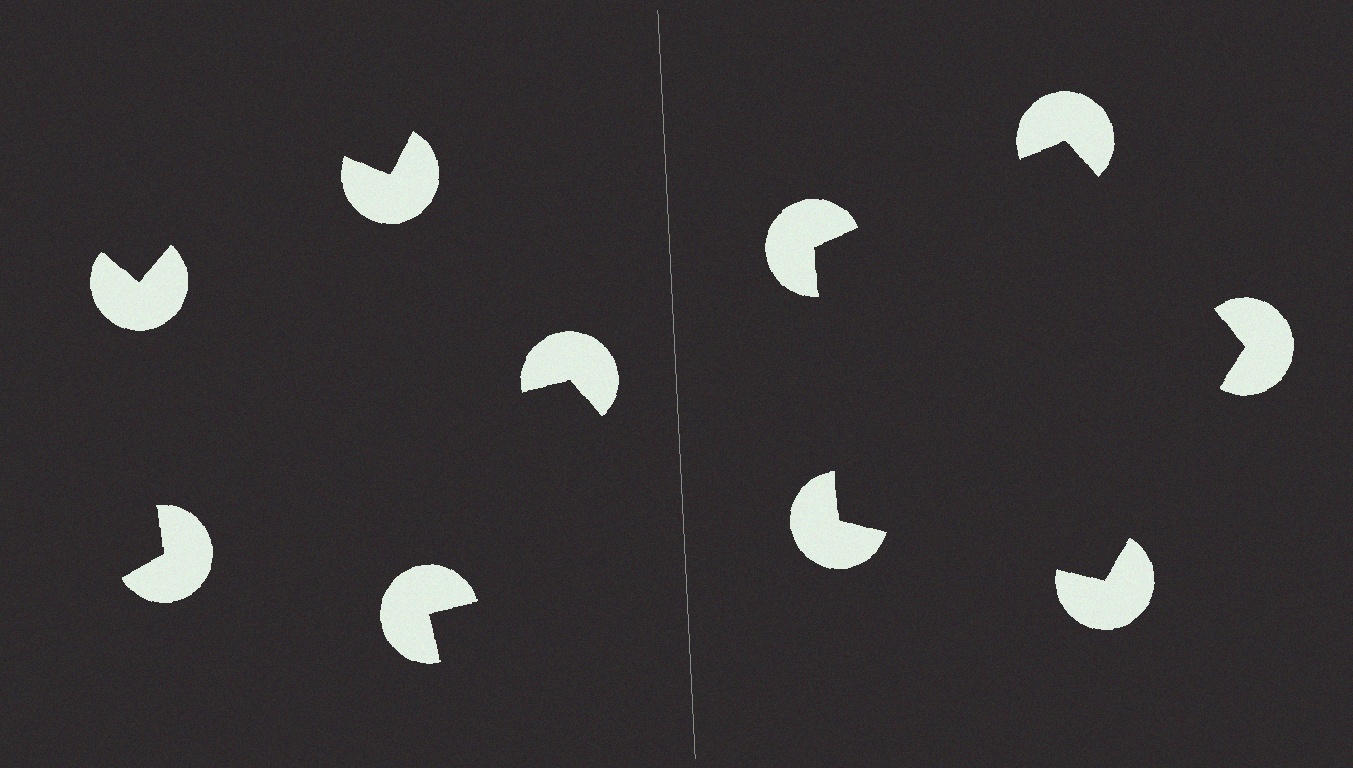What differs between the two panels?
The pac-man discs are positioned identically on both sides; only the wedge orientations differ. On the right they align to a pentagon; on the left they are misaligned.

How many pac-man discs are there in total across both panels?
10 — 5 on each side.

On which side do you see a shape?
An illusory pentagon appears on the right side. On the left side the wedge cuts are rotated, so no coherent shape forms.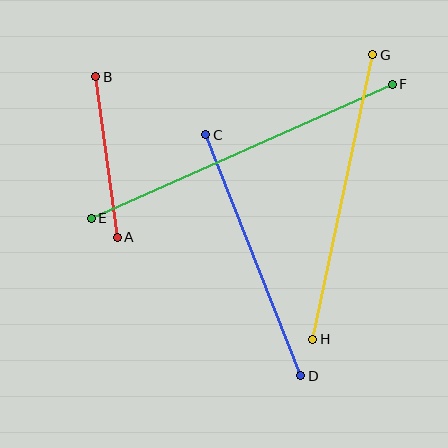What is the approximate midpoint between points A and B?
The midpoint is at approximately (107, 157) pixels.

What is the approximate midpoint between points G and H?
The midpoint is at approximately (343, 197) pixels.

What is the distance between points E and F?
The distance is approximately 330 pixels.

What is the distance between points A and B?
The distance is approximately 162 pixels.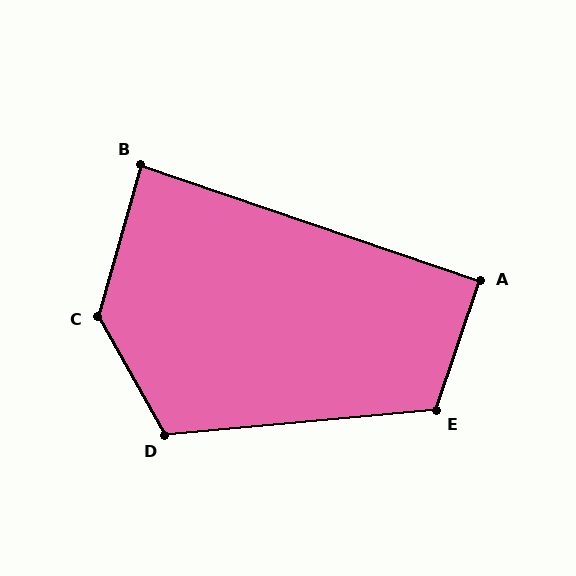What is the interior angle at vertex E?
Approximately 114 degrees (obtuse).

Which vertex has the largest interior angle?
C, at approximately 135 degrees.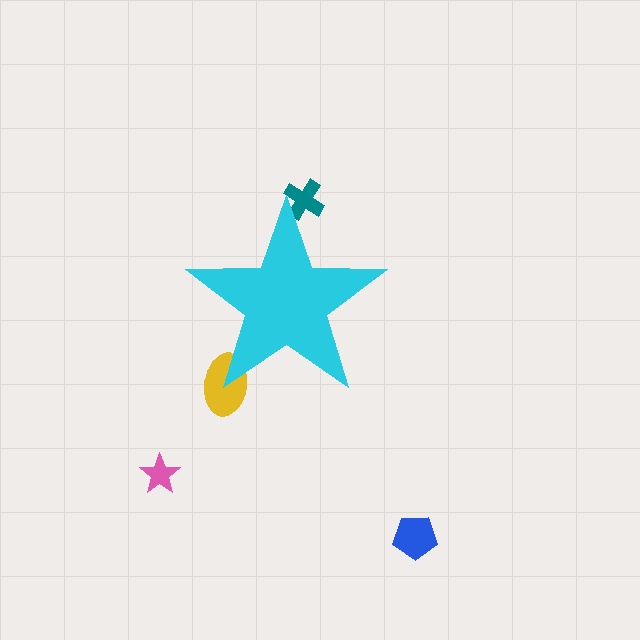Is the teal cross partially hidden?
Yes, the teal cross is partially hidden behind the cyan star.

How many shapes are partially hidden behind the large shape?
2 shapes are partially hidden.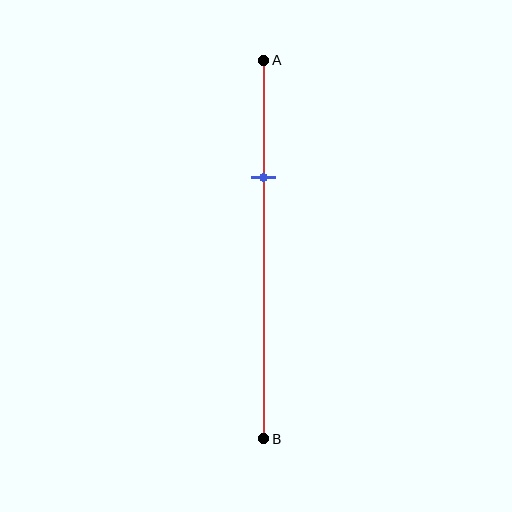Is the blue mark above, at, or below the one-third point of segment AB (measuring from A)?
The blue mark is approximately at the one-third point of segment AB.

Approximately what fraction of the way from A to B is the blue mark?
The blue mark is approximately 30% of the way from A to B.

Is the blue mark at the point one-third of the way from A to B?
Yes, the mark is approximately at the one-third point.